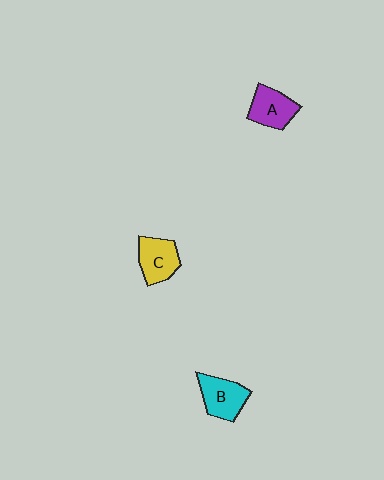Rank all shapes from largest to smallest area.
From largest to smallest: B (cyan), C (yellow), A (purple).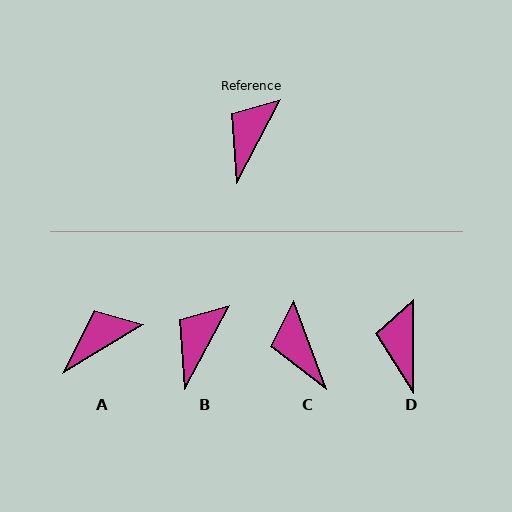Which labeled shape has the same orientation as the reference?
B.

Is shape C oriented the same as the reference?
No, it is off by about 48 degrees.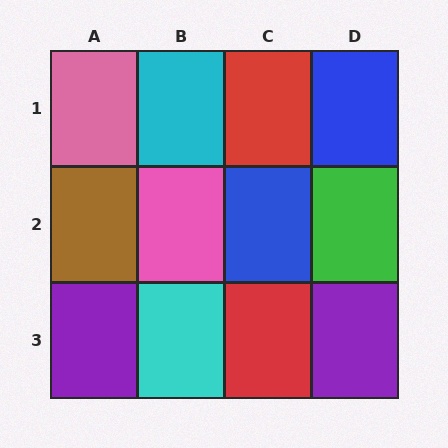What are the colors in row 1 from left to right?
Pink, cyan, red, blue.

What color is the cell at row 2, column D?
Green.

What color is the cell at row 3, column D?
Purple.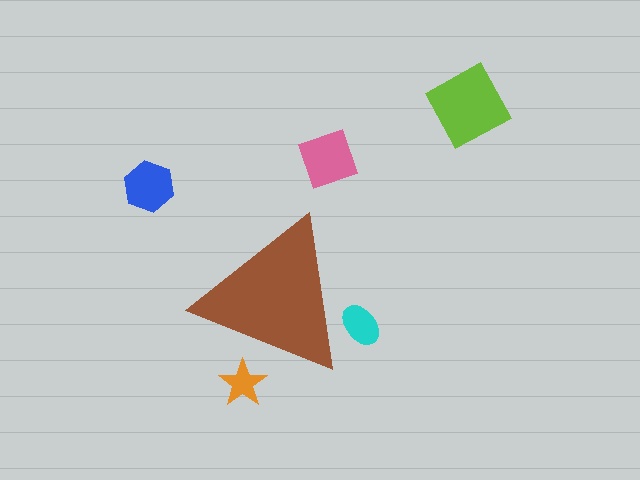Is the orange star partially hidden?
Yes, the orange star is partially hidden behind the brown triangle.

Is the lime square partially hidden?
No, the lime square is fully visible.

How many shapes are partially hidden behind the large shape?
2 shapes are partially hidden.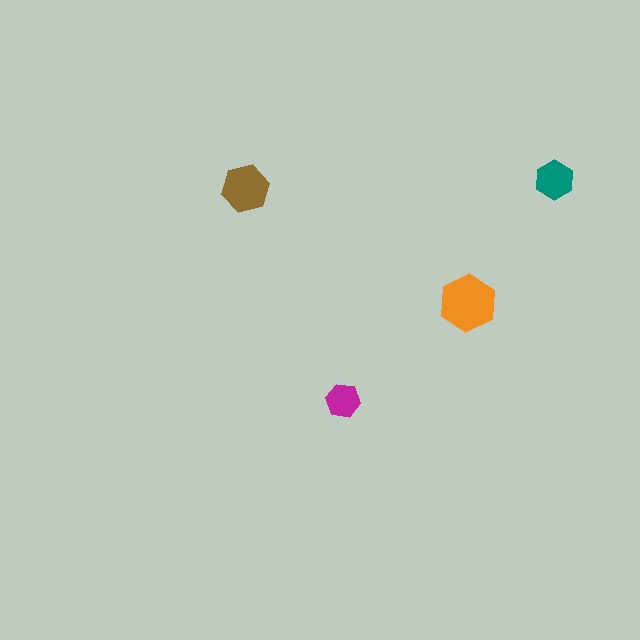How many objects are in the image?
There are 4 objects in the image.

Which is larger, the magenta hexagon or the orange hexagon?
The orange one.